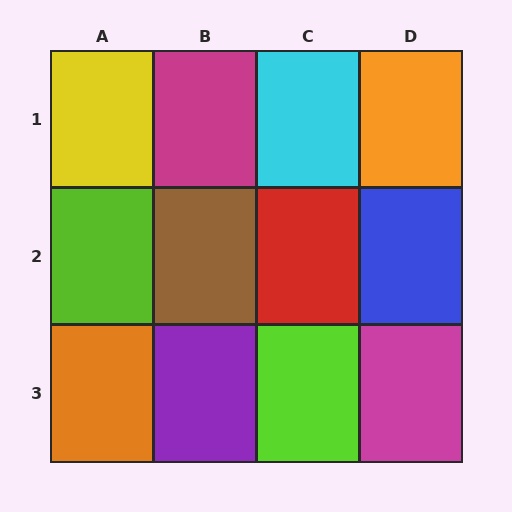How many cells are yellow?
1 cell is yellow.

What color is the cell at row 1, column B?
Magenta.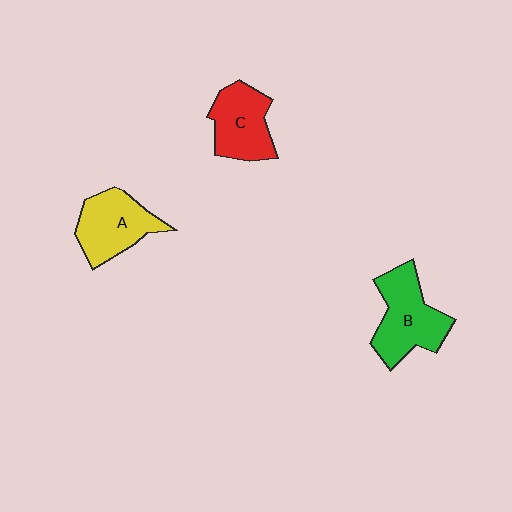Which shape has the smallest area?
Shape C (red).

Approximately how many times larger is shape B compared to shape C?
Approximately 1.2 times.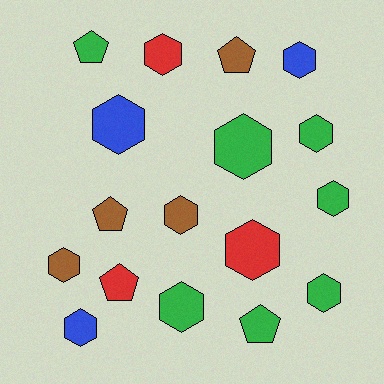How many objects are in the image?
There are 17 objects.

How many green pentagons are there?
There are 2 green pentagons.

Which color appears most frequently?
Green, with 7 objects.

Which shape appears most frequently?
Hexagon, with 12 objects.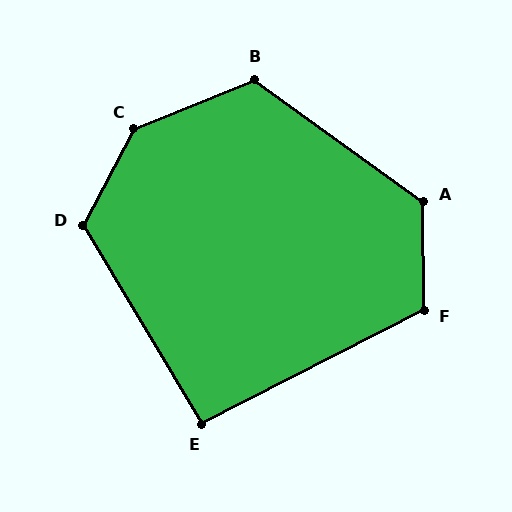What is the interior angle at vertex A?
Approximately 126 degrees (obtuse).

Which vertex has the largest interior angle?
C, at approximately 140 degrees.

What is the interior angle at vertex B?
Approximately 122 degrees (obtuse).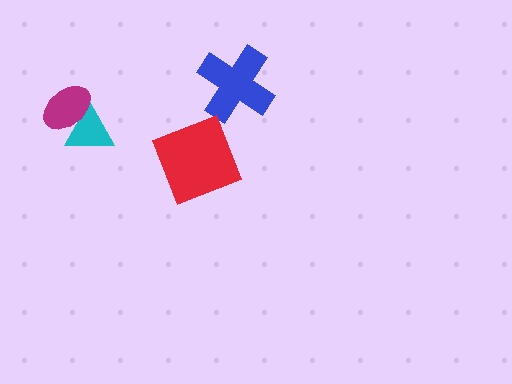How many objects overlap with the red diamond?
0 objects overlap with the red diamond.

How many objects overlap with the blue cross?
0 objects overlap with the blue cross.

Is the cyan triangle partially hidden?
Yes, it is partially covered by another shape.